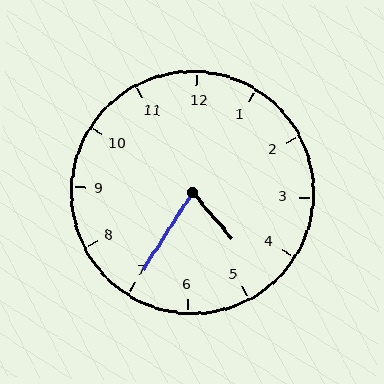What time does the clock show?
4:35.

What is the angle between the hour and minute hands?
Approximately 72 degrees.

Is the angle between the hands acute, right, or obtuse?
It is acute.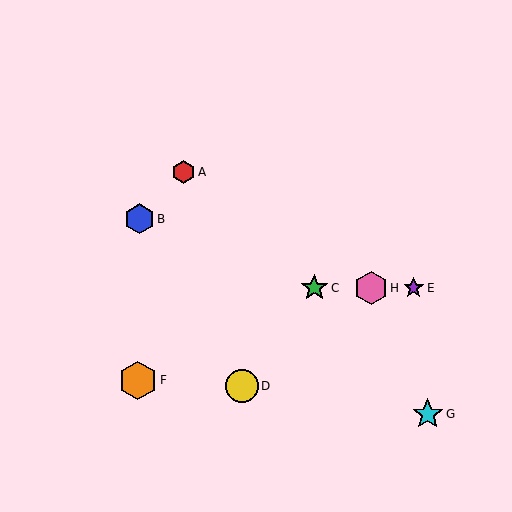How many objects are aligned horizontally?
3 objects (C, E, H) are aligned horizontally.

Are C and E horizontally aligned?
Yes, both are at y≈288.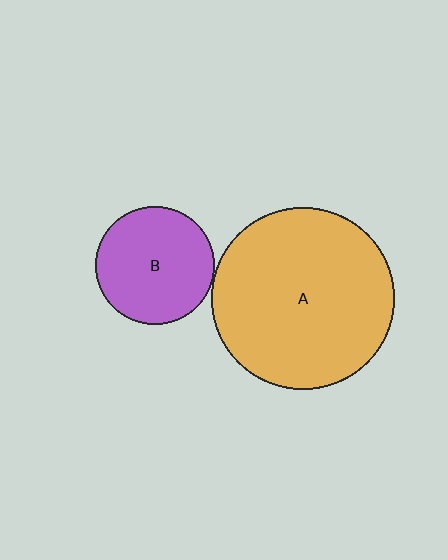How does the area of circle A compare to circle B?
Approximately 2.4 times.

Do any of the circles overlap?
No, none of the circles overlap.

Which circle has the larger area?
Circle A (orange).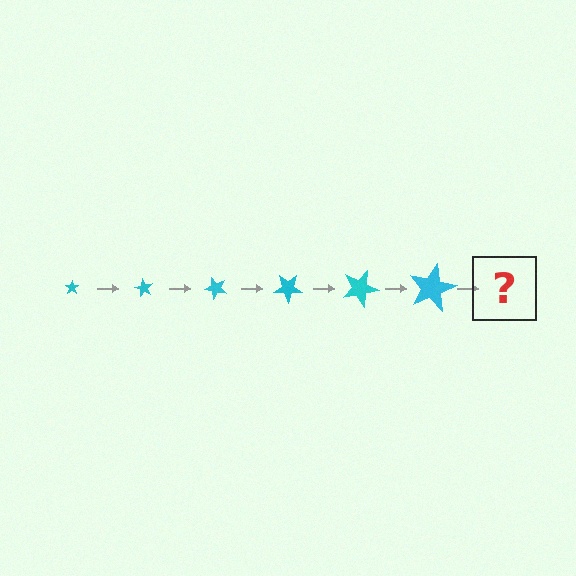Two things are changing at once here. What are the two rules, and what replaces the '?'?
The two rules are that the star grows larger each step and it rotates 60 degrees each step. The '?' should be a star, larger than the previous one and rotated 360 degrees from the start.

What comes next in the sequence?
The next element should be a star, larger than the previous one and rotated 360 degrees from the start.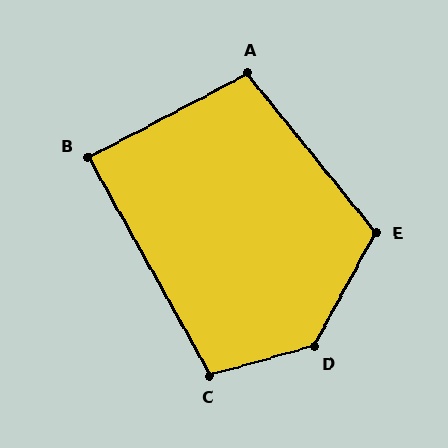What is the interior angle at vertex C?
Approximately 104 degrees (obtuse).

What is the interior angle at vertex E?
Approximately 113 degrees (obtuse).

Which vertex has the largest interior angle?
D, at approximately 134 degrees.